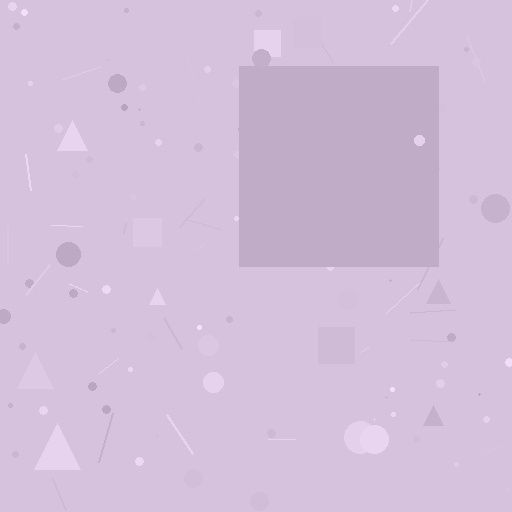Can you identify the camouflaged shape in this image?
The camouflaged shape is a square.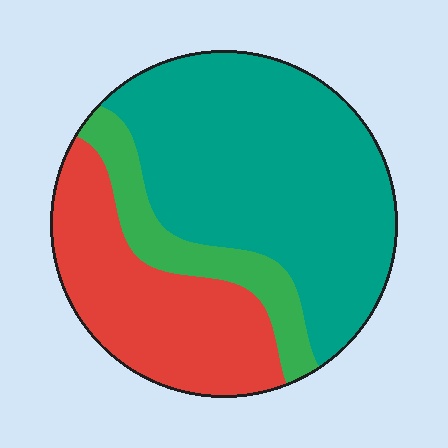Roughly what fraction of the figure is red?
Red covers about 30% of the figure.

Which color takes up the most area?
Teal, at roughly 55%.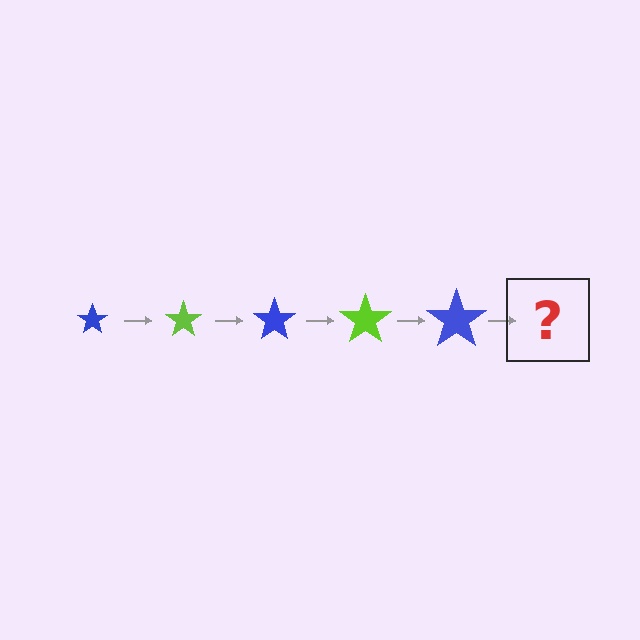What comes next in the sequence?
The next element should be a lime star, larger than the previous one.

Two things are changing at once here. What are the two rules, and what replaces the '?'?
The two rules are that the star grows larger each step and the color cycles through blue and lime. The '?' should be a lime star, larger than the previous one.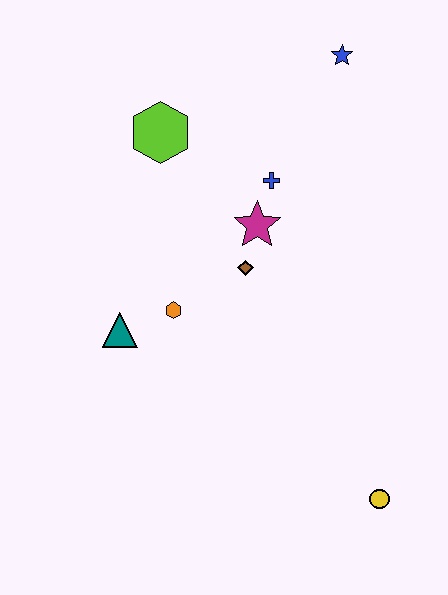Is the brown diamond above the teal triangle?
Yes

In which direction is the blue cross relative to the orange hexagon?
The blue cross is above the orange hexagon.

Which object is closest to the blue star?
The blue cross is closest to the blue star.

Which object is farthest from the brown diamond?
The yellow circle is farthest from the brown diamond.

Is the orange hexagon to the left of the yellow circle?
Yes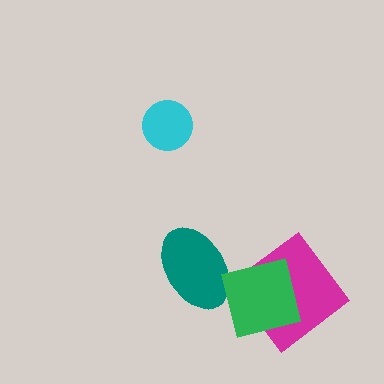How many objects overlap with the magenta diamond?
1 object overlaps with the magenta diamond.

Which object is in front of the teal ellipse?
The green square is in front of the teal ellipse.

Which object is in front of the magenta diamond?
The green square is in front of the magenta diamond.